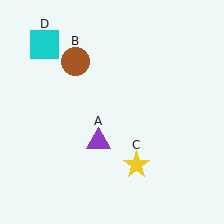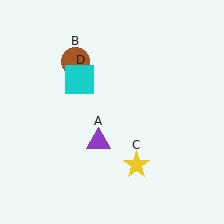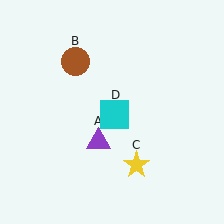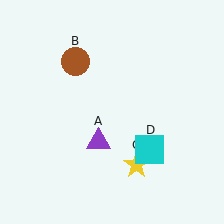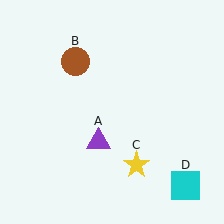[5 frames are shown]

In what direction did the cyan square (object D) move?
The cyan square (object D) moved down and to the right.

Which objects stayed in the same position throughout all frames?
Purple triangle (object A) and brown circle (object B) and yellow star (object C) remained stationary.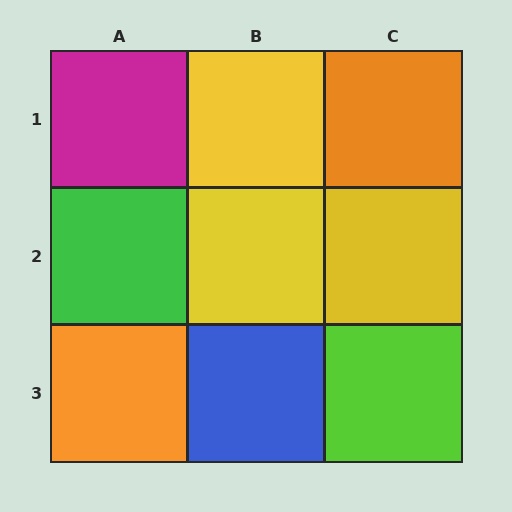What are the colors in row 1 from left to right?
Magenta, yellow, orange.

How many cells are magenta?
1 cell is magenta.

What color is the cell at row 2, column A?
Green.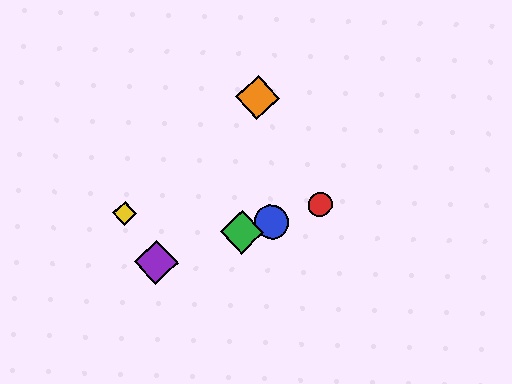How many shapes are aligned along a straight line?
4 shapes (the red circle, the blue circle, the green diamond, the purple diamond) are aligned along a straight line.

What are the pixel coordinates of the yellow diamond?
The yellow diamond is at (125, 213).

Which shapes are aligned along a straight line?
The red circle, the blue circle, the green diamond, the purple diamond are aligned along a straight line.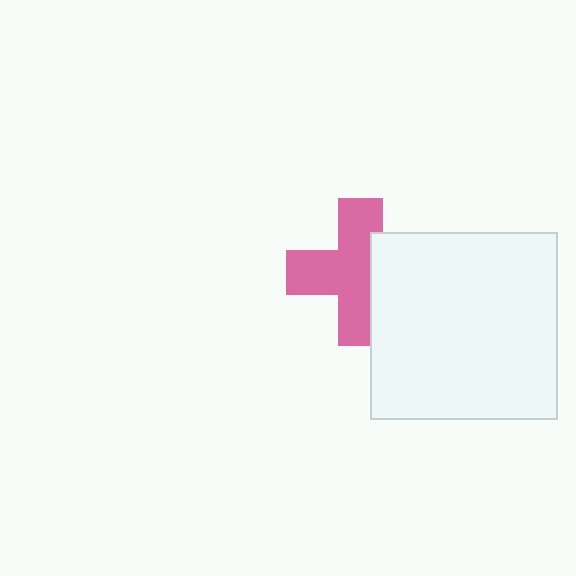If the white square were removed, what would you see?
You would see the complete pink cross.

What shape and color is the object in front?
The object in front is a white square.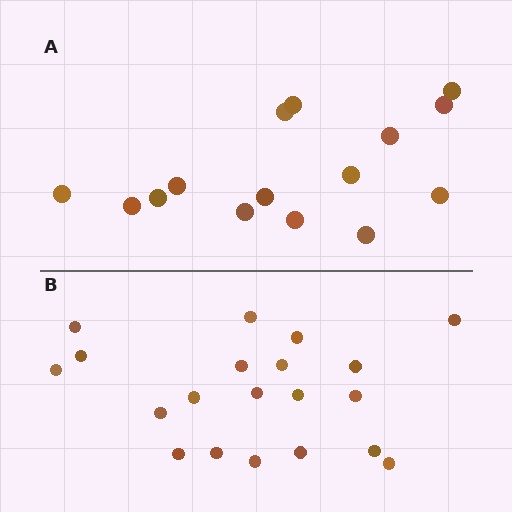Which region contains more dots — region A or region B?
Region B (the bottom region) has more dots.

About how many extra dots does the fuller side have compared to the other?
Region B has about 5 more dots than region A.